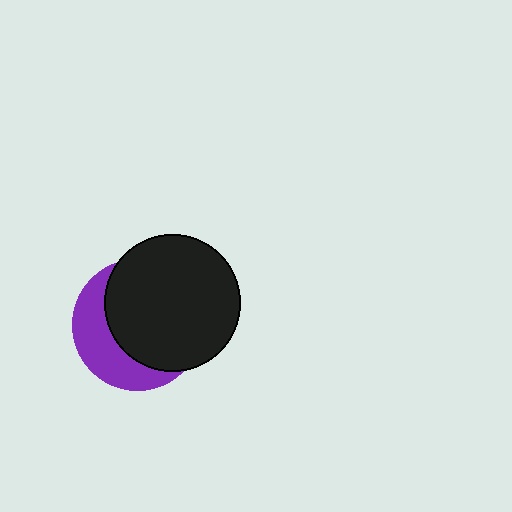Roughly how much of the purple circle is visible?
A small part of it is visible (roughly 36%).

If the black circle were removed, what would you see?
You would see the complete purple circle.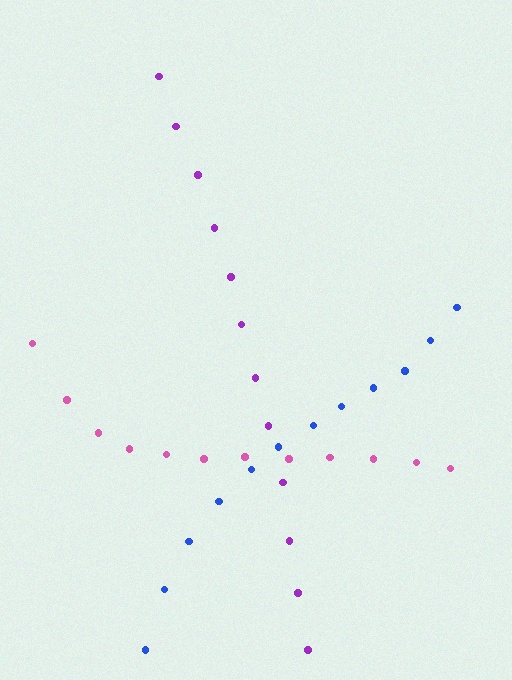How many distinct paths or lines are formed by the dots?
There are 3 distinct paths.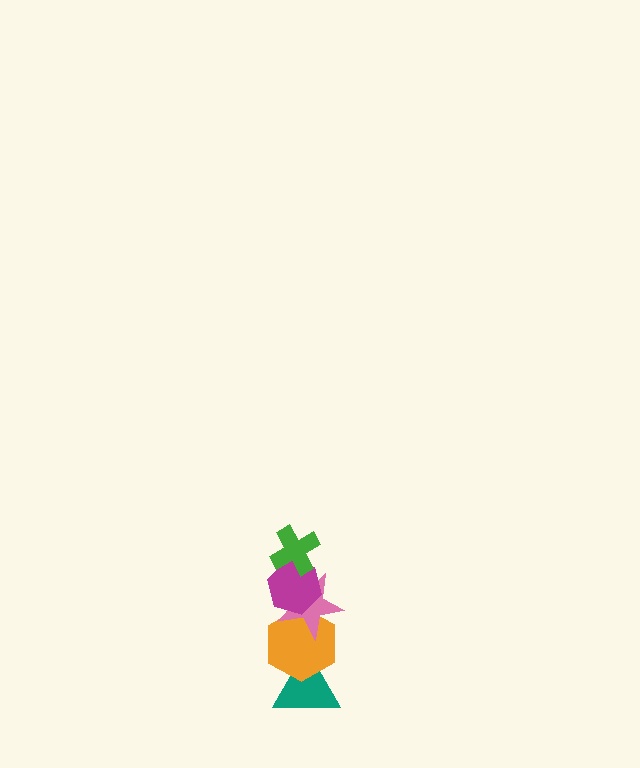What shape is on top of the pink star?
The magenta hexagon is on top of the pink star.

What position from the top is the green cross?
The green cross is 1st from the top.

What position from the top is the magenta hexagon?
The magenta hexagon is 2nd from the top.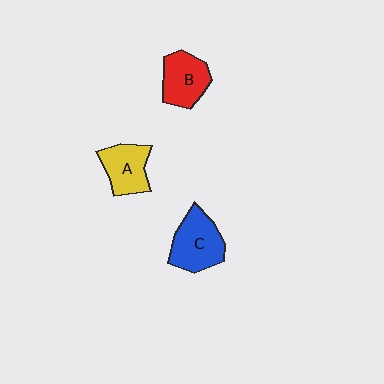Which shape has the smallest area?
Shape A (yellow).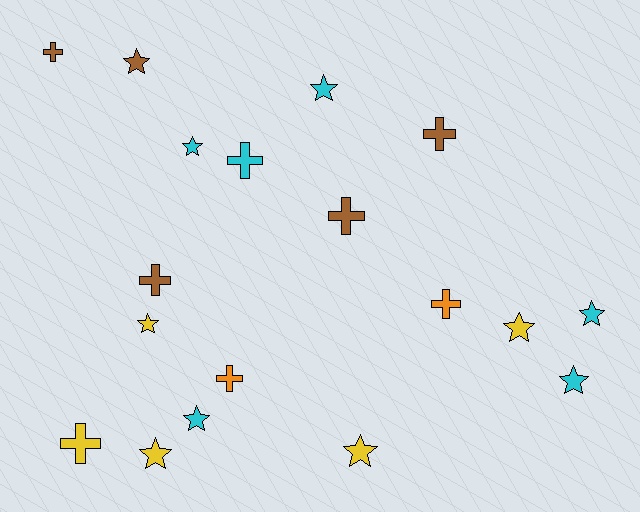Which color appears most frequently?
Cyan, with 6 objects.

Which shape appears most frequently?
Star, with 10 objects.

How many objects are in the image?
There are 18 objects.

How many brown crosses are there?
There are 4 brown crosses.